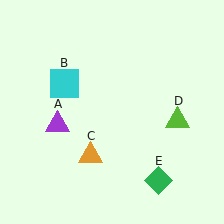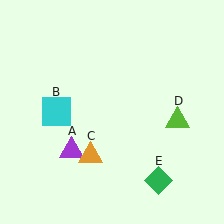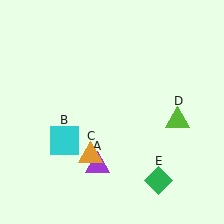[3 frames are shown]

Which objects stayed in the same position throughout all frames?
Orange triangle (object C) and lime triangle (object D) and green diamond (object E) remained stationary.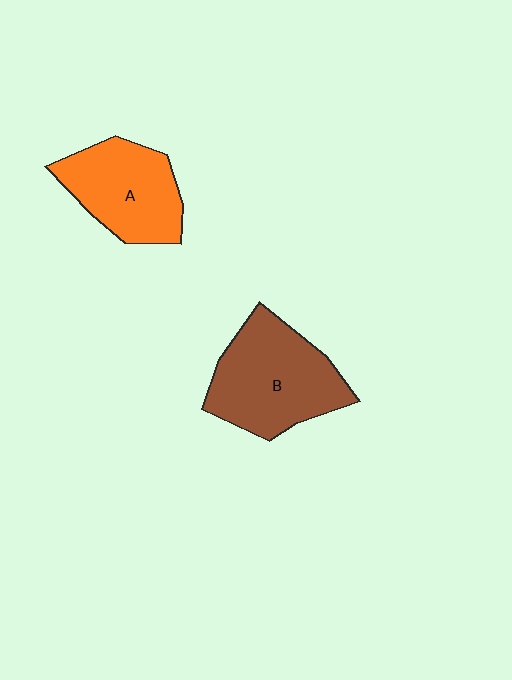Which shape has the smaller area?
Shape A (orange).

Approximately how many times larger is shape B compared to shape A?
Approximately 1.2 times.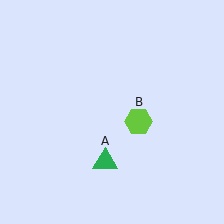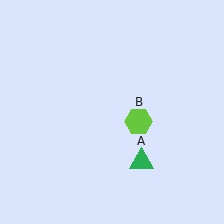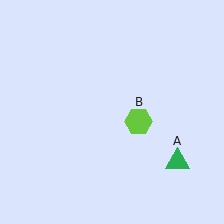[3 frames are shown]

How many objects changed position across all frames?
1 object changed position: green triangle (object A).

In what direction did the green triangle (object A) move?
The green triangle (object A) moved right.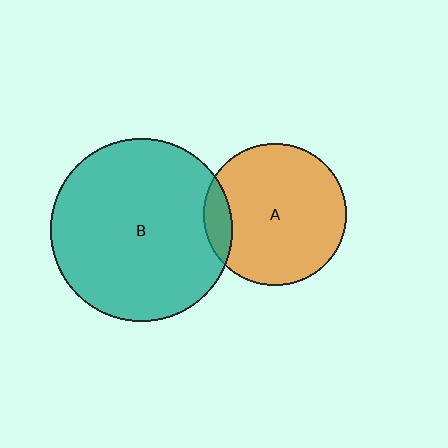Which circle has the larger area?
Circle B (teal).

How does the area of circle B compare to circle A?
Approximately 1.6 times.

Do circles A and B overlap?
Yes.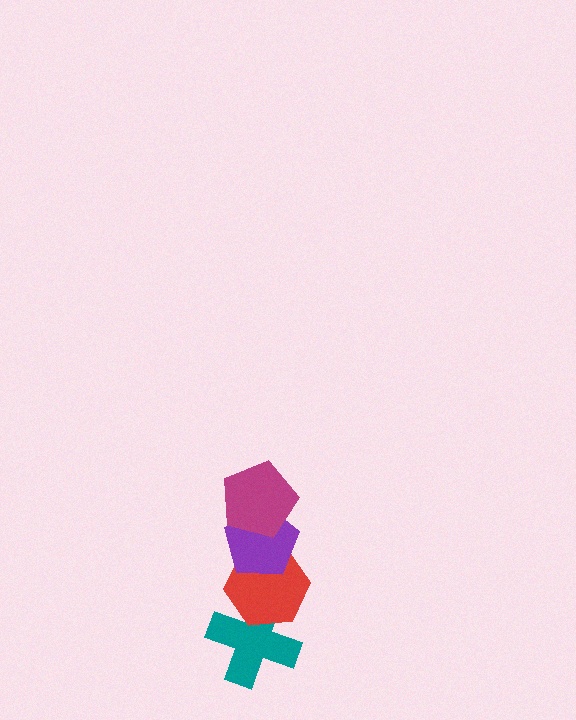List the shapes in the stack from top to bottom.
From top to bottom: the magenta pentagon, the purple pentagon, the red hexagon, the teal cross.